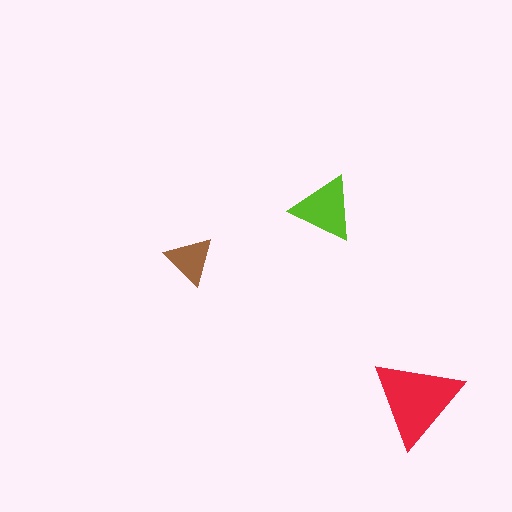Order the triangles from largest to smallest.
the red one, the lime one, the brown one.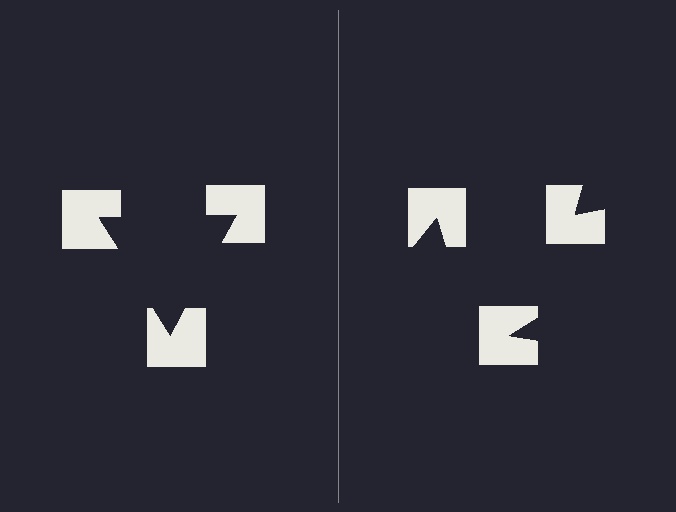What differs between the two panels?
The notched squares are positioned identically on both sides; only the wedge orientations differ. On the left they align to a triangle; on the right they are misaligned.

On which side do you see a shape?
An illusory triangle appears on the left side. On the right side the wedge cuts are rotated, so no coherent shape forms.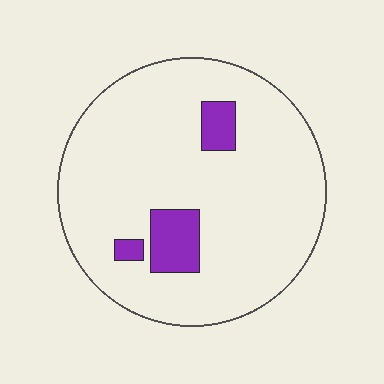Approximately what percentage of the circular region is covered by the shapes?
Approximately 10%.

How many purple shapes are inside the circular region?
3.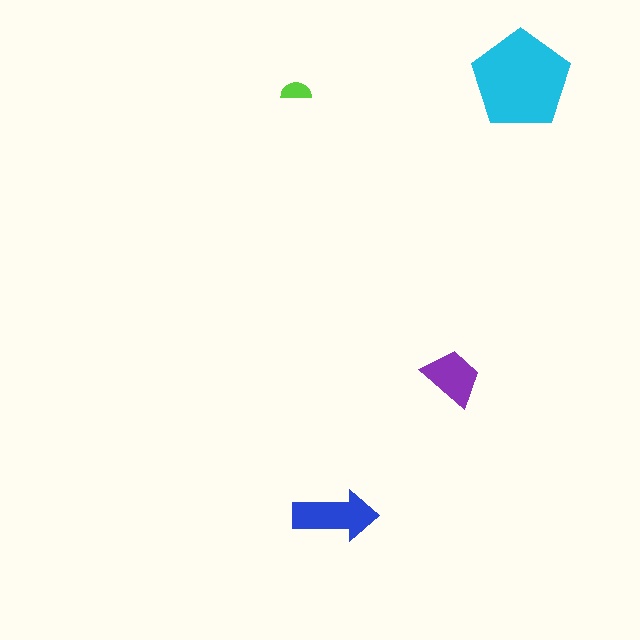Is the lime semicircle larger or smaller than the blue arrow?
Smaller.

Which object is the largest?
The cyan pentagon.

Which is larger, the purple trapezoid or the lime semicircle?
The purple trapezoid.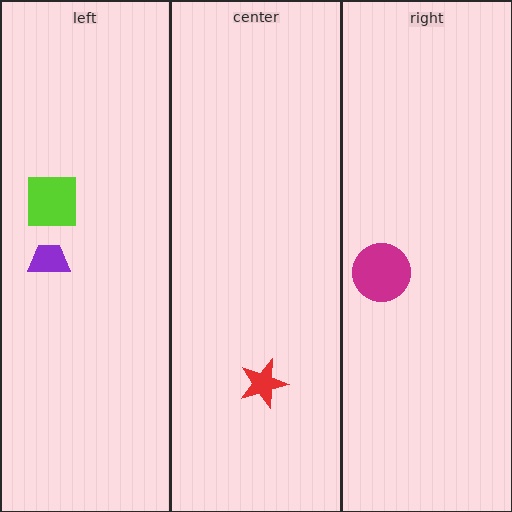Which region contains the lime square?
The left region.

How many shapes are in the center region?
1.